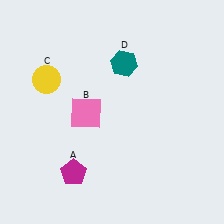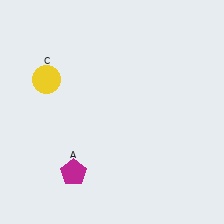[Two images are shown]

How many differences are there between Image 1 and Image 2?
There are 2 differences between the two images.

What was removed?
The teal hexagon (D), the pink square (B) were removed in Image 2.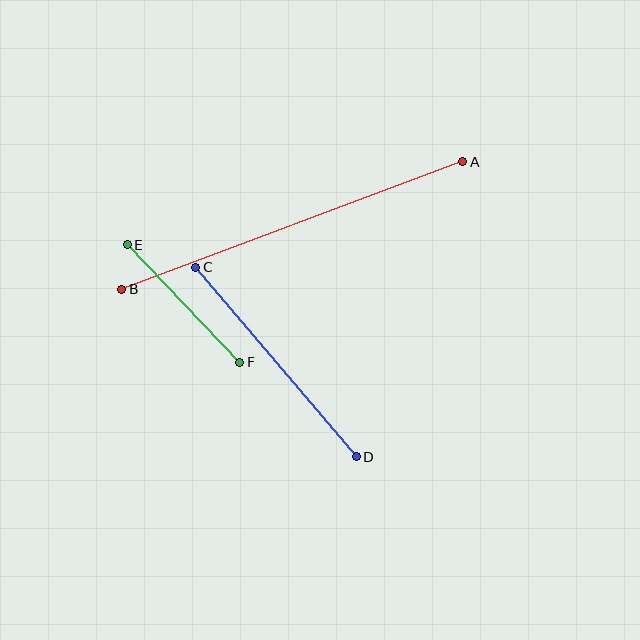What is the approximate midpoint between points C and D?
The midpoint is at approximately (276, 362) pixels.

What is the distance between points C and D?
The distance is approximately 248 pixels.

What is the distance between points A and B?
The distance is approximately 364 pixels.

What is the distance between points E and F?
The distance is approximately 162 pixels.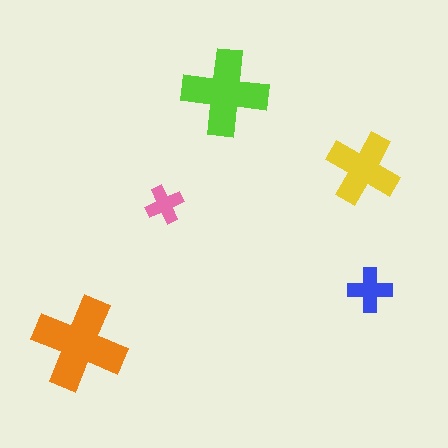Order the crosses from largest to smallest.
the orange one, the lime one, the yellow one, the blue one, the pink one.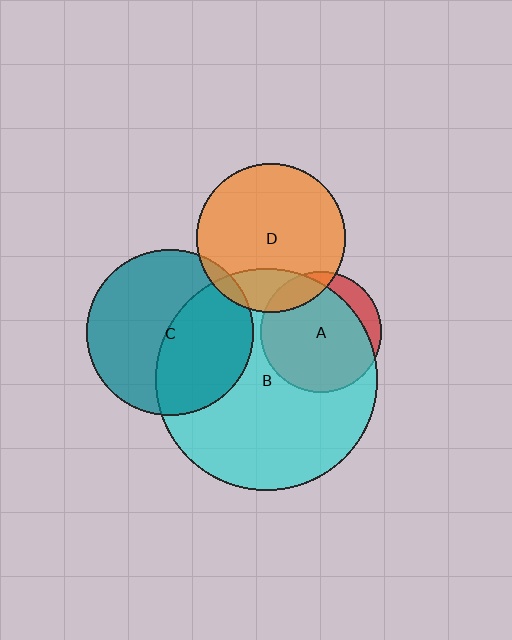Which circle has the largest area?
Circle B (cyan).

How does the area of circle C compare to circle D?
Approximately 1.3 times.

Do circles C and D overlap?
Yes.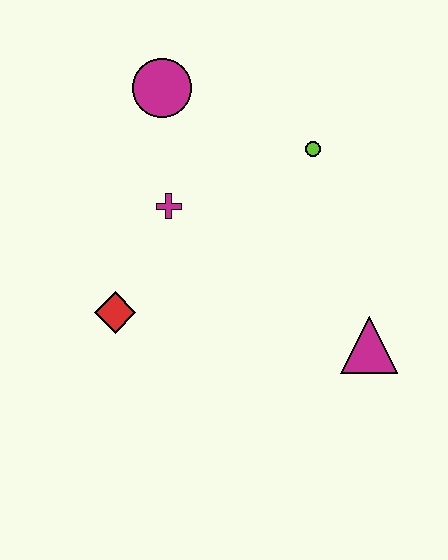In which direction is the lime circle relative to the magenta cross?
The lime circle is to the right of the magenta cross.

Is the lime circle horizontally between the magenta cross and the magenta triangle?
Yes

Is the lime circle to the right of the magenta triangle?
No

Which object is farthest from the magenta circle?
The magenta triangle is farthest from the magenta circle.